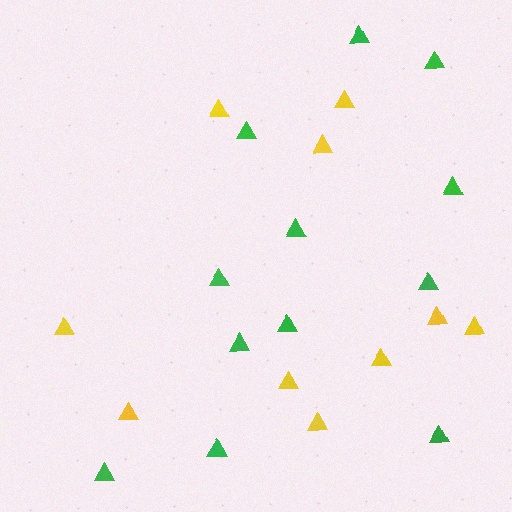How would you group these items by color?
There are 2 groups: one group of yellow triangles (10) and one group of green triangles (12).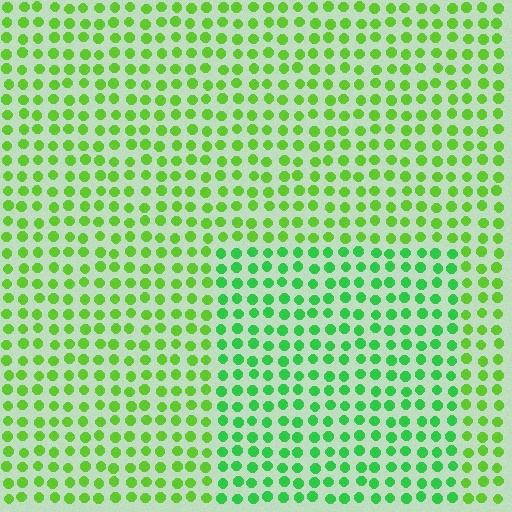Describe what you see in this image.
The image is filled with small lime elements in a uniform arrangement. A rectangle-shaped region is visible where the elements are tinted to a slightly different hue, forming a subtle color boundary.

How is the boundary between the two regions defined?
The boundary is defined purely by a slight shift in hue (about 29 degrees). Spacing, size, and orientation are identical on both sides.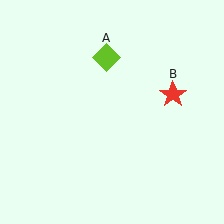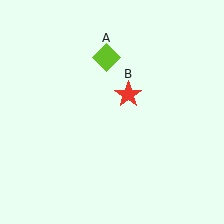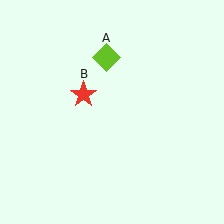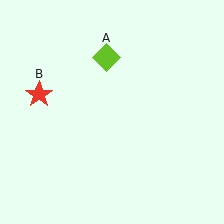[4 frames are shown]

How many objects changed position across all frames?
1 object changed position: red star (object B).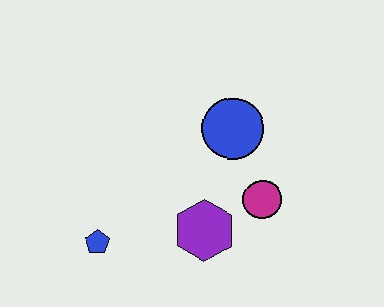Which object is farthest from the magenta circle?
The blue pentagon is farthest from the magenta circle.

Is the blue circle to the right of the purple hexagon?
Yes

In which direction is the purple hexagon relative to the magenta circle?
The purple hexagon is to the left of the magenta circle.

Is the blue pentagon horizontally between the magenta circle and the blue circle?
No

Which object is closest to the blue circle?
The magenta circle is closest to the blue circle.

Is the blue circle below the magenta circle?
No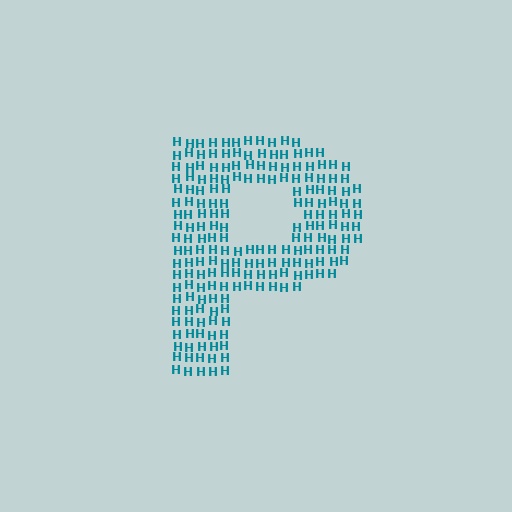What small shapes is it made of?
It is made of small letter H's.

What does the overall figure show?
The overall figure shows the letter P.